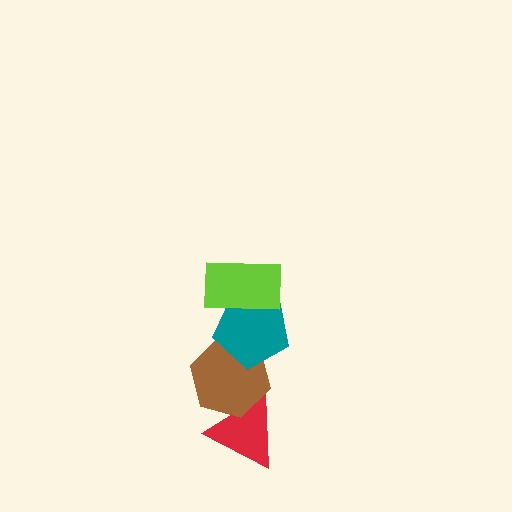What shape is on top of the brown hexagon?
The teal pentagon is on top of the brown hexagon.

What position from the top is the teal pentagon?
The teal pentagon is 2nd from the top.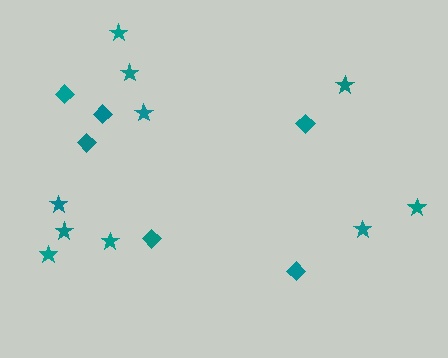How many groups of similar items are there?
There are 2 groups: one group of stars (10) and one group of diamonds (6).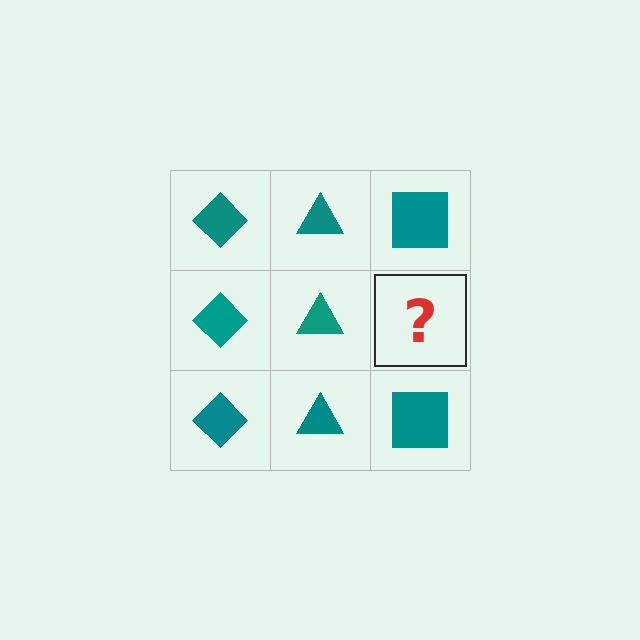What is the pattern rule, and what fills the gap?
The rule is that each column has a consistent shape. The gap should be filled with a teal square.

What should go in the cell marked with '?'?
The missing cell should contain a teal square.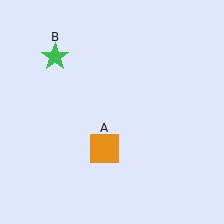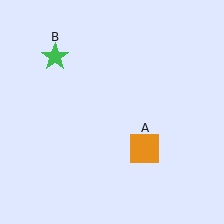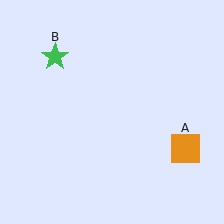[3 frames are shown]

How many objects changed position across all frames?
1 object changed position: orange square (object A).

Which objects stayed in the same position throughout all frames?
Green star (object B) remained stationary.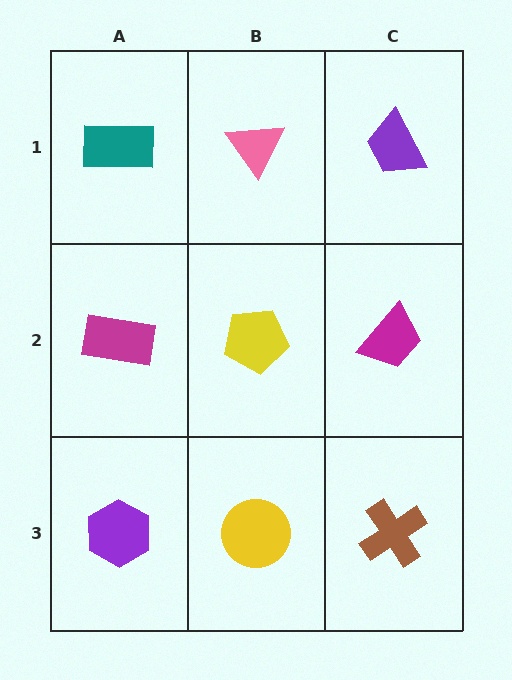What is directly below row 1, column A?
A magenta rectangle.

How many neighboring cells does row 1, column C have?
2.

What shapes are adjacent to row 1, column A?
A magenta rectangle (row 2, column A), a pink triangle (row 1, column B).